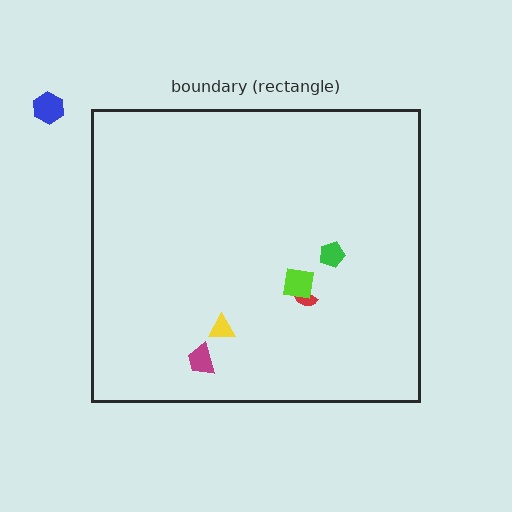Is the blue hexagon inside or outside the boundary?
Outside.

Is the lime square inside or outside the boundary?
Inside.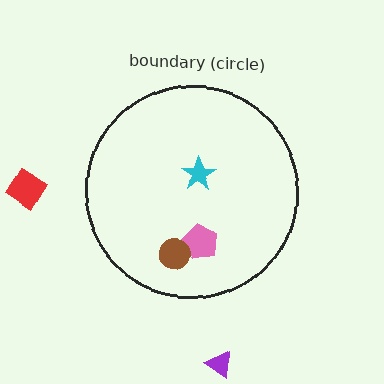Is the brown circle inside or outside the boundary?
Inside.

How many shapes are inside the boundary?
3 inside, 2 outside.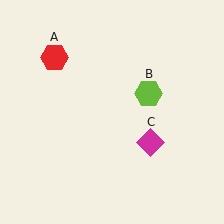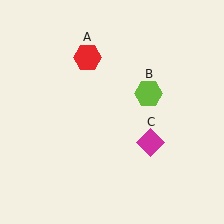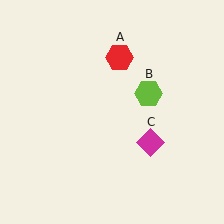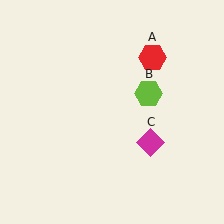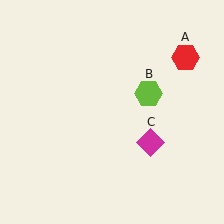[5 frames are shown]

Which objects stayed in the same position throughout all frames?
Lime hexagon (object B) and magenta diamond (object C) remained stationary.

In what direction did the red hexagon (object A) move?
The red hexagon (object A) moved right.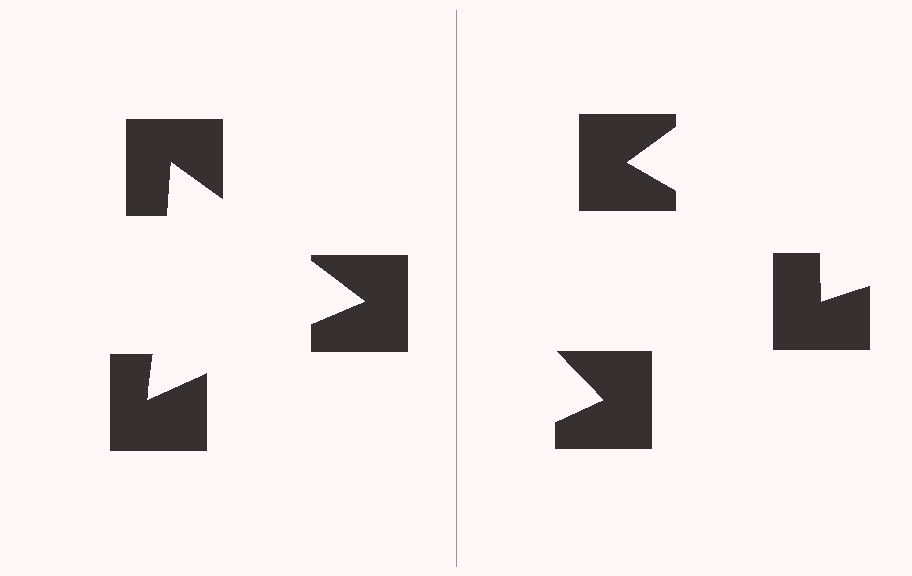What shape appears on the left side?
An illusory triangle.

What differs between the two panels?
The notched squares are positioned identically on both sides; only the wedge orientations differ. On the left they align to a triangle; on the right they are misaligned.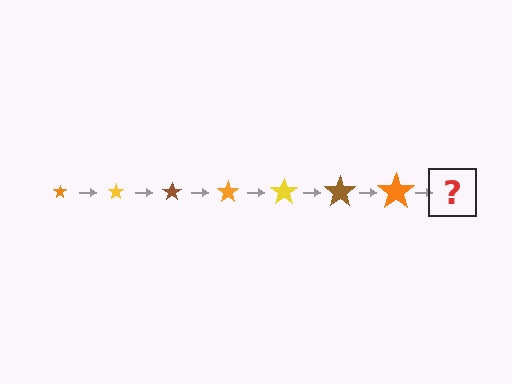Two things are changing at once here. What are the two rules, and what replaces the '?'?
The two rules are that the star grows larger each step and the color cycles through orange, yellow, and brown. The '?' should be a yellow star, larger than the previous one.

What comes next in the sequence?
The next element should be a yellow star, larger than the previous one.